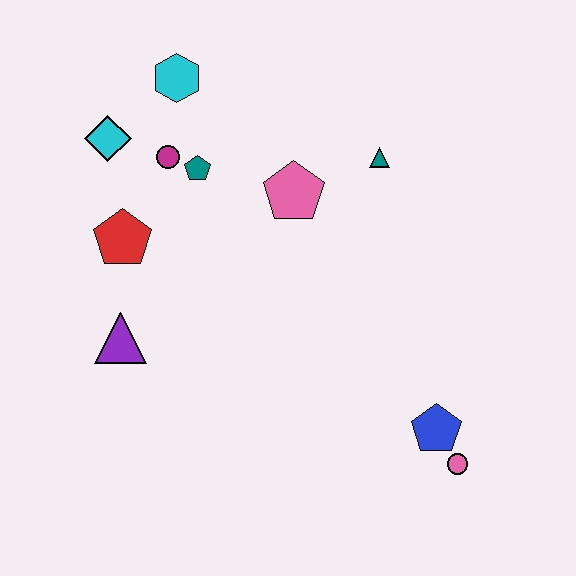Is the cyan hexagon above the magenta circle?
Yes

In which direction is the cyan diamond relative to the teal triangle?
The cyan diamond is to the left of the teal triangle.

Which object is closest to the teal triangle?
The pink pentagon is closest to the teal triangle.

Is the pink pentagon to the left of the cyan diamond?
No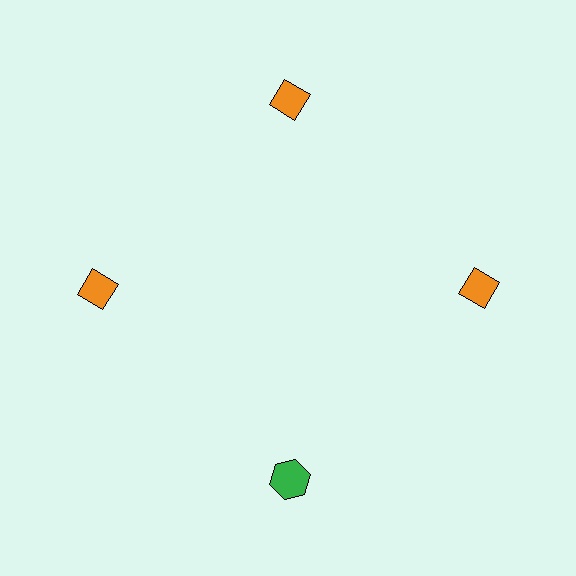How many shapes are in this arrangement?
There are 4 shapes arranged in a ring pattern.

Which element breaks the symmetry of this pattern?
The green hexagon at roughly the 6 o'clock position breaks the symmetry. All other shapes are orange diamonds.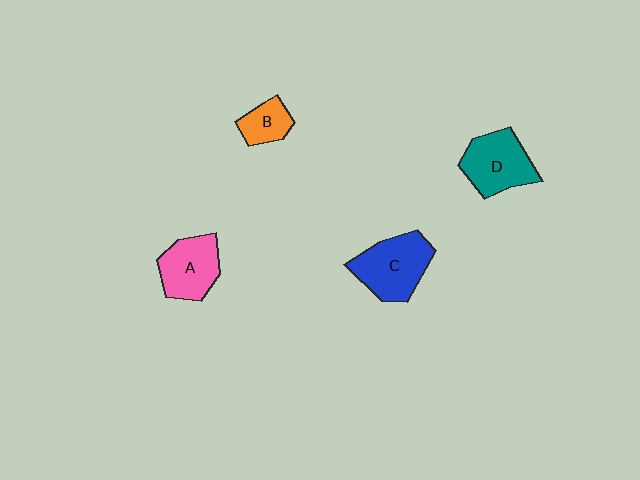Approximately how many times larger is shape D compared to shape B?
Approximately 1.9 times.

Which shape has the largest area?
Shape C (blue).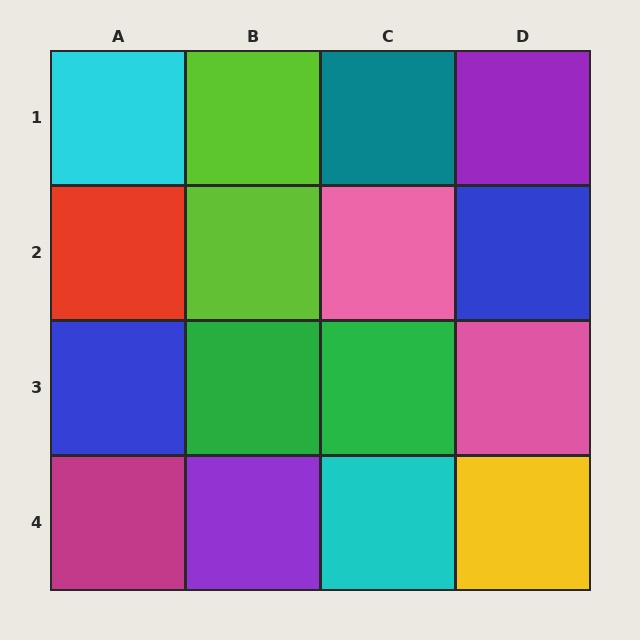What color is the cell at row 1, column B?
Lime.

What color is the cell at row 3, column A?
Blue.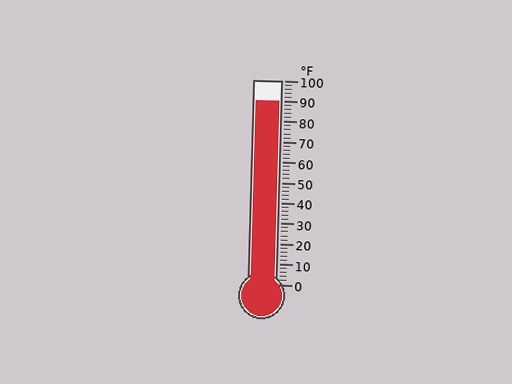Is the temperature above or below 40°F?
The temperature is above 40°F.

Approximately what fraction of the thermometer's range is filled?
The thermometer is filled to approximately 90% of its range.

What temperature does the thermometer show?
The thermometer shows approximately 90°F.